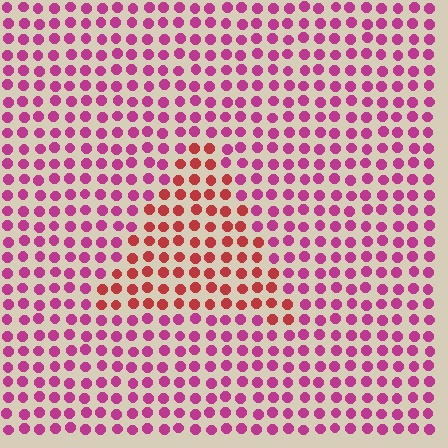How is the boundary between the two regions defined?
The boundary is defined purely by a slight shift in hue (about 38 degrees). Spacing, size, and orientation are identical on both sides.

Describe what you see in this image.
The image is filled with small magenta elements in a uniform arrangement. A triangle-shaped region is visible where the elements are tinted to a slightly different hue, forming a subtle color boundary.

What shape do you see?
I see a triangle.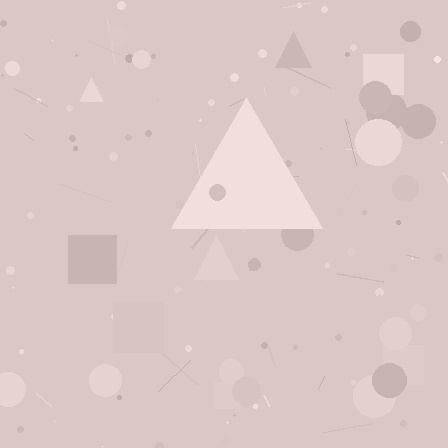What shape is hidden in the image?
A triangle is hidden in the image.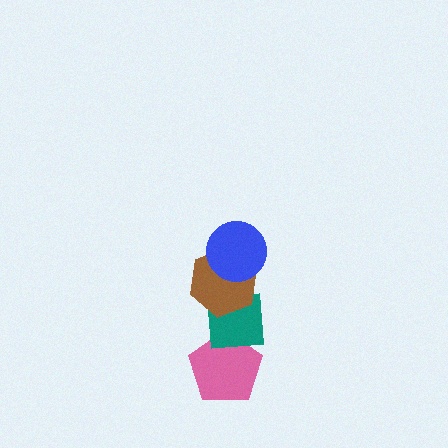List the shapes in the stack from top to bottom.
From top to bottom: the blue circle, the brown hexagon, the teal square, the pink pentagon.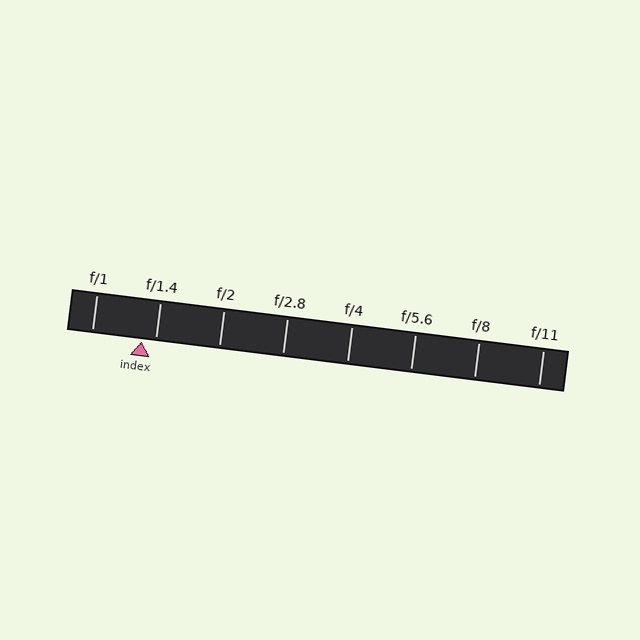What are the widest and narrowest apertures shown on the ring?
The widest aperture shown is f/1 and the narrowest is f/11.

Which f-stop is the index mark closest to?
The index mark is closest to f/1.4.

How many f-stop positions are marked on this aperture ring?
There are 8 f-stop positions marked.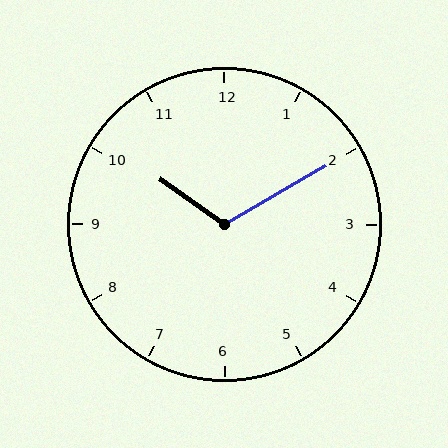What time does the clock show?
10:10.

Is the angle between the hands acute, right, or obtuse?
It is obtuse.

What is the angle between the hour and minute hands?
Approximately 115 degrees.